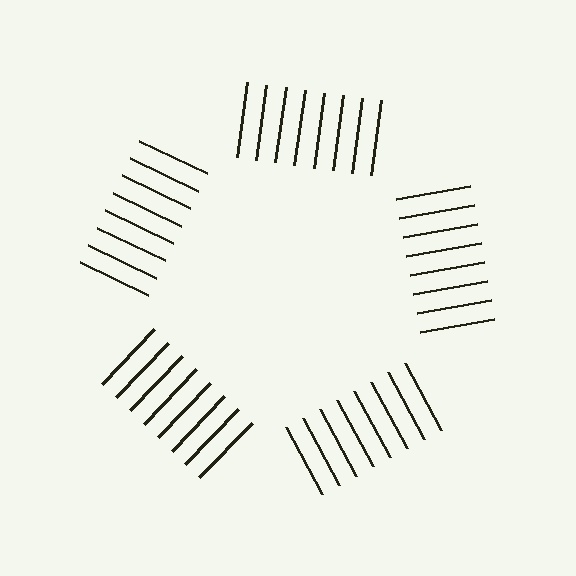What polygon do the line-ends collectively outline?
An illusory pentagon — the line segments terminate on its edges but no continuous stroke is drawn.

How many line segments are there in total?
40 — 8 along each of the 5 edges.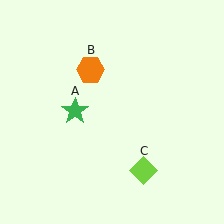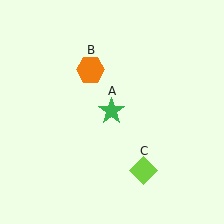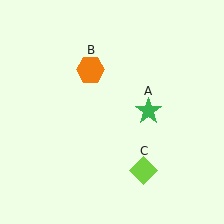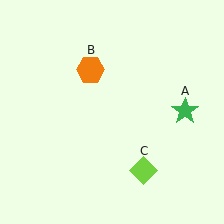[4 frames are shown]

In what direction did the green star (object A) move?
The green star (object A) moved right.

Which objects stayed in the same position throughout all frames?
Orange hexagon (object B) and lime diamond (object C) remained stationary.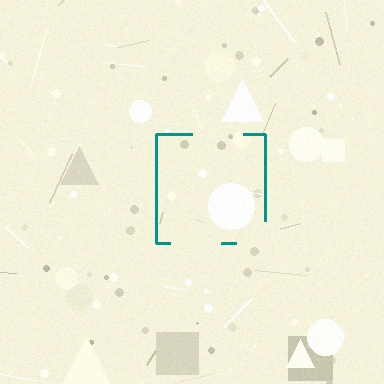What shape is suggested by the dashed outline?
The dashed outline suggests a square.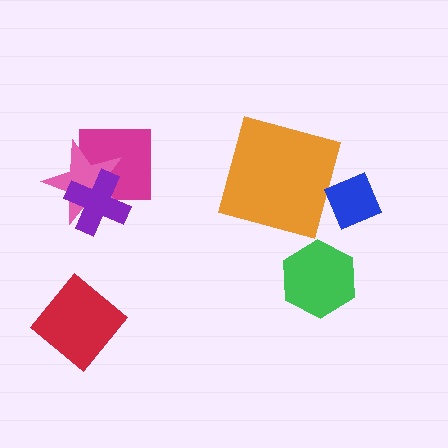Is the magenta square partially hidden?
Yes, it is partially covered by another shape.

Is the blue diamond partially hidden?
No, no other shape covers it.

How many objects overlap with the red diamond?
0 objects overlap with the red diamond.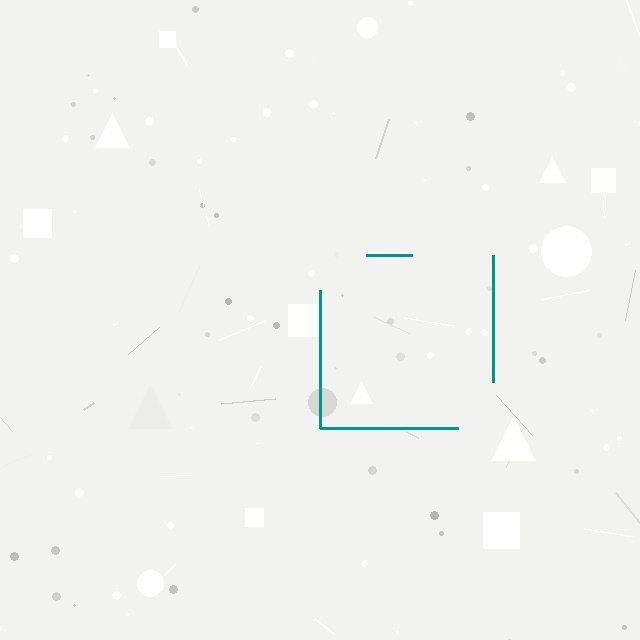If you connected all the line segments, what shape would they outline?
They would outline a square.